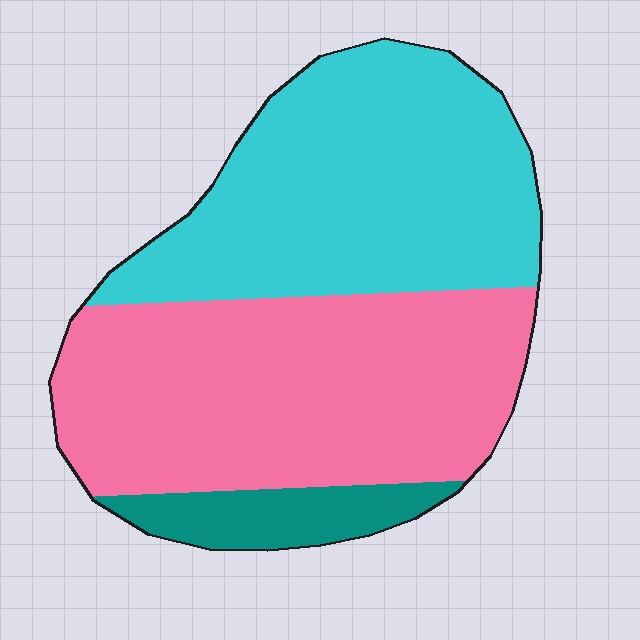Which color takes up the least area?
Teal, at roughly 10%.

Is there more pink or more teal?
Pink.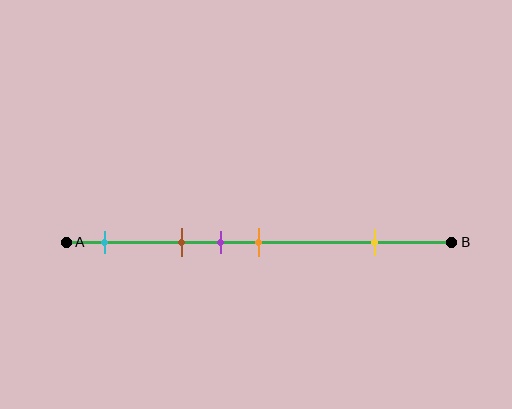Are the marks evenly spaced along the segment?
No, the marks are not evenly spaced.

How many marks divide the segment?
There are 5 marks dividing the segment.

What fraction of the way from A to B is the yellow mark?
The yellow mark is approximately 80% (0.8) of the way from A to B.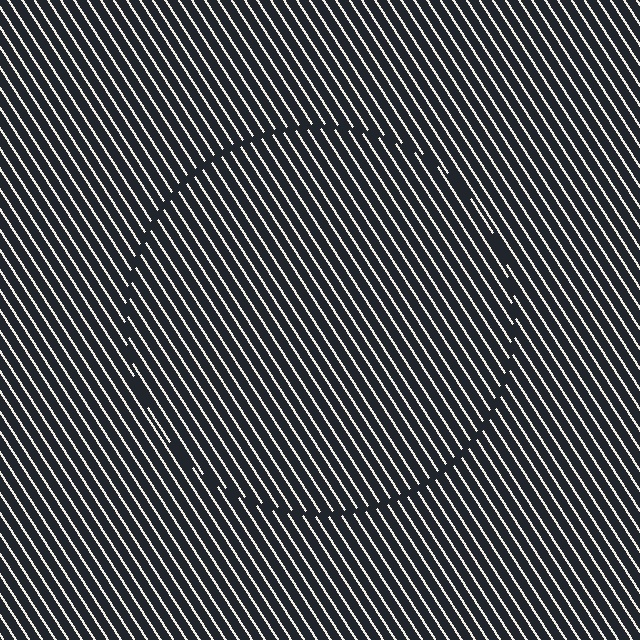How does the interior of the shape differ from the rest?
The interior of the shape contains the same grating, shifted by half a period — the contour is defined by the phase discontinuity where line-ends from the inner and outer gratings abut.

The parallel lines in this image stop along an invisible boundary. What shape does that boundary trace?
An illusory circle. The interior of the shape contains the same grating, shifted by half a period — the contour is defined by the phase discontinuity where line-ends from the inner and outer gratings abut.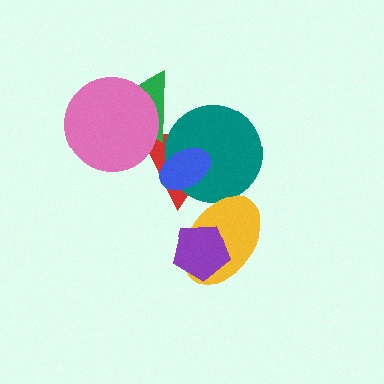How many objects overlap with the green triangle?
2 objects overlap with the green triangle.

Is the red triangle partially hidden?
Yes, it is partially covered by another shape.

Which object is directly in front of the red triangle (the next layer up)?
The teal circle is directly in front of the red triangle.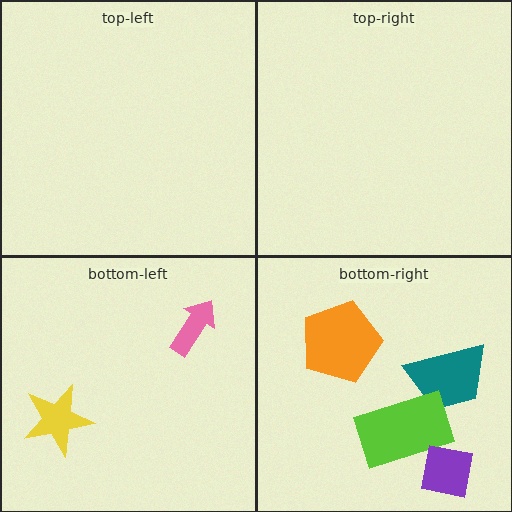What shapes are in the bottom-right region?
The teal trapezoid, the lime rectangle, the orange pentagon, the purple square.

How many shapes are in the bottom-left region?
2.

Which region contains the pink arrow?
The bottom-left region.